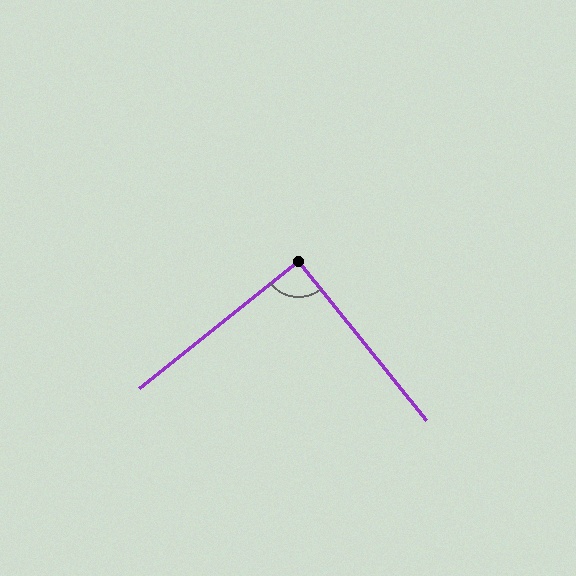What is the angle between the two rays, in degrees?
Approximately 90 degrees.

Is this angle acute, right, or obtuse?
It is approximately a right angle.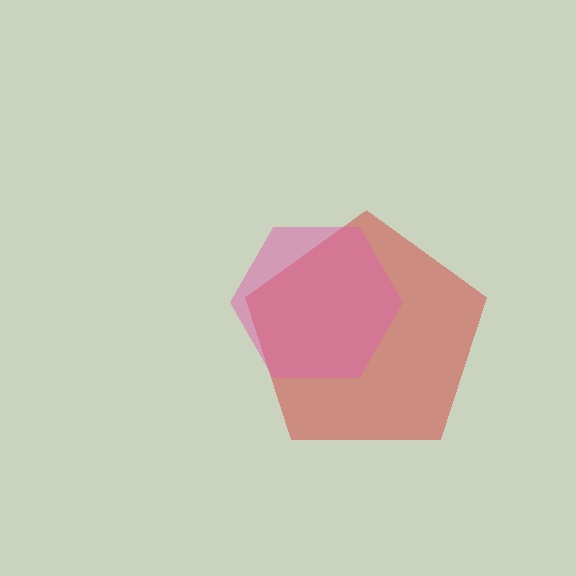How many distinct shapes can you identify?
There are 2 distinct shapes: a red pentagon, a pink hexagon.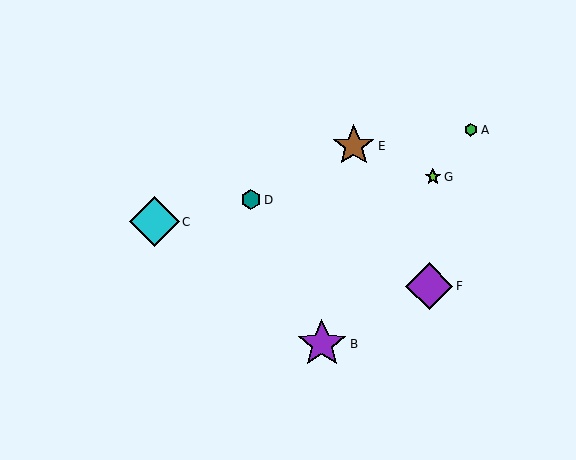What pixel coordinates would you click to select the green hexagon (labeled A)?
Click at (471, 130) to select the green hexagon A.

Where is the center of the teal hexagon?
The center of the teal hexagon is at (251, 200).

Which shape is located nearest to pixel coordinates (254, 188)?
The teal hexagon (labeled D) at (251, 200) is nearest to that location.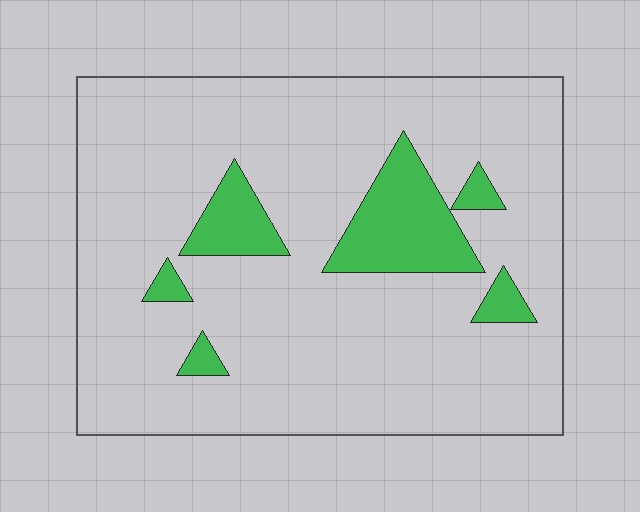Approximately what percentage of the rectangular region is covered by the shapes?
Approximately 15%.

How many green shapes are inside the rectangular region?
6.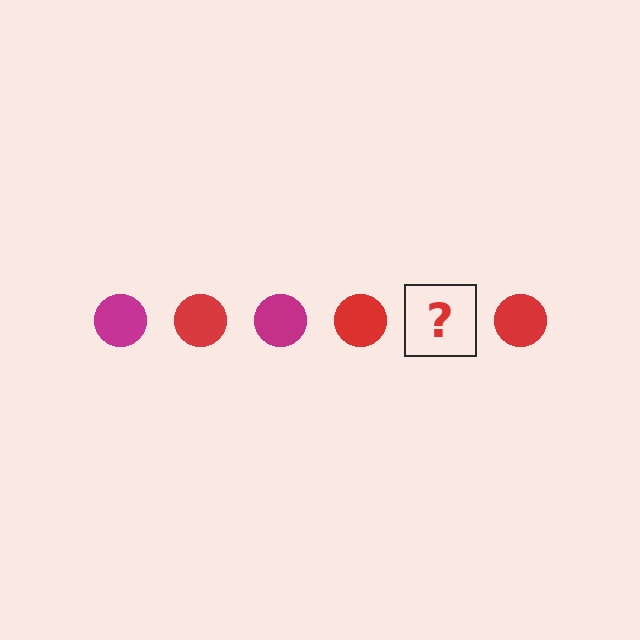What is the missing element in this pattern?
The missing element is a magenta circle.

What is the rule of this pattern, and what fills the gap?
The rule is that the pattern cycles through magenta, red circles. The gap should be filled with a magenta circle.